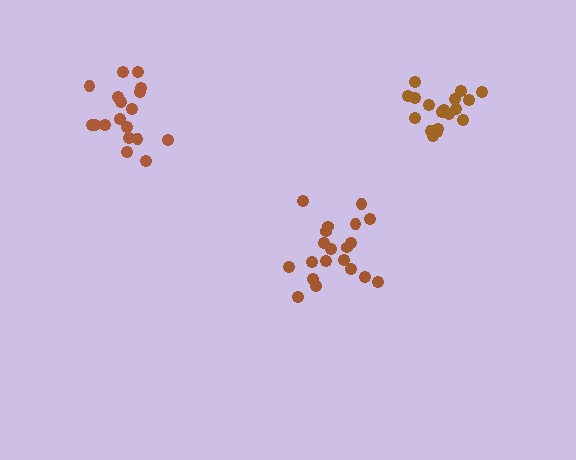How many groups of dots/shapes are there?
There are 3 groups.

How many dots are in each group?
Group 1: 18 dots, Group 2: 20 dots, Group 3: 19 dots (57 total).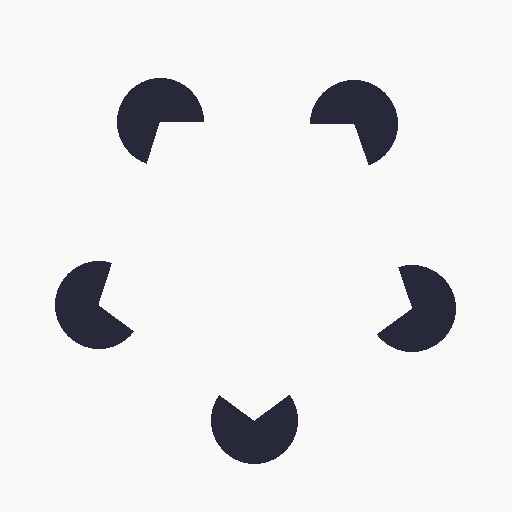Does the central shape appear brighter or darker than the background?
It typically appears slightly brighter than the background, even though no actual brightness change is drawn.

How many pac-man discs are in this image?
There are 5 — one at each vertex of the illusory pentagon.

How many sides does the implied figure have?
5 sides.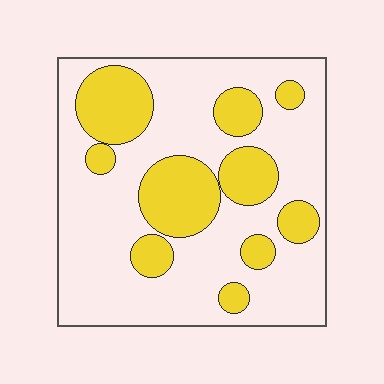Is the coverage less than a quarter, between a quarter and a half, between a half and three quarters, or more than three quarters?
Between a quarter and a half.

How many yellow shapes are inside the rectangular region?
10.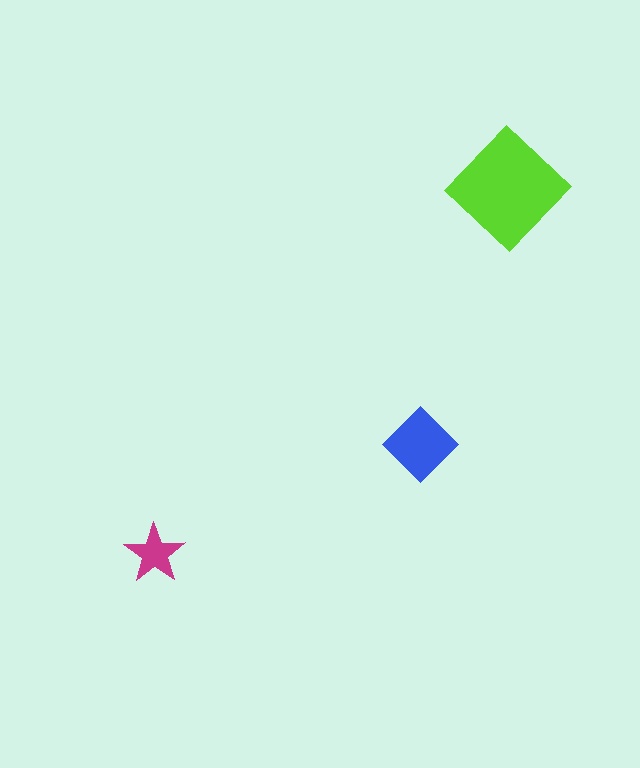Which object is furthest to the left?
The magenta star is leftmost.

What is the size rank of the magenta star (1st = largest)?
3rd.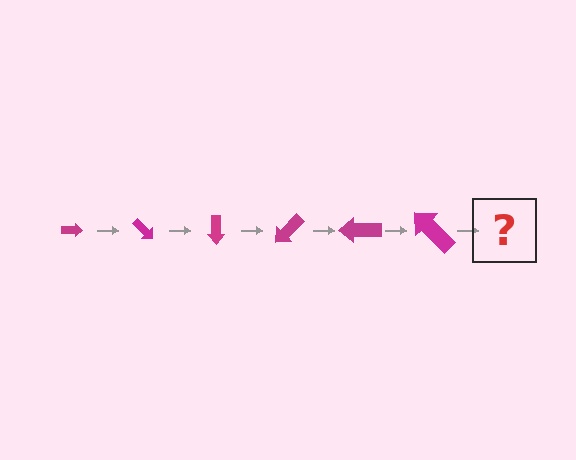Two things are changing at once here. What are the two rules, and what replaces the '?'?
The two rules are that the arrow grows larger each step and it rotates 45 degrees each step. The '?' should be an arrow, larger than the previous one and rotated 270 degrees from the start.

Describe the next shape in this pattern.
It should be an arrow, larger than the previous one and rotated 270 degrees from the start.